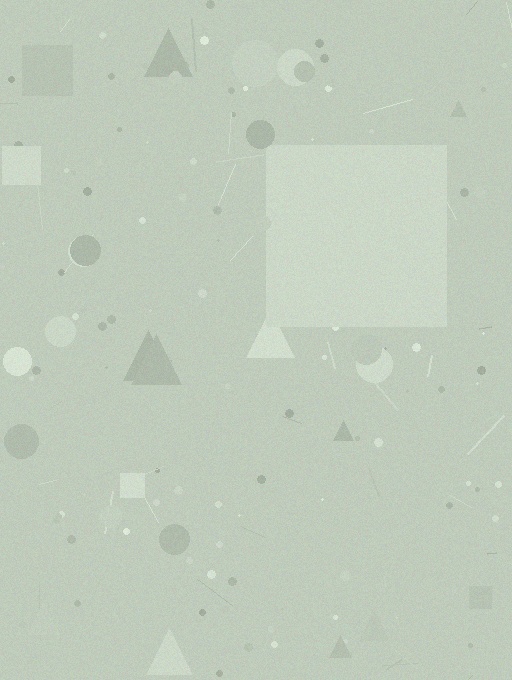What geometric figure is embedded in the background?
A square is embedded in the background.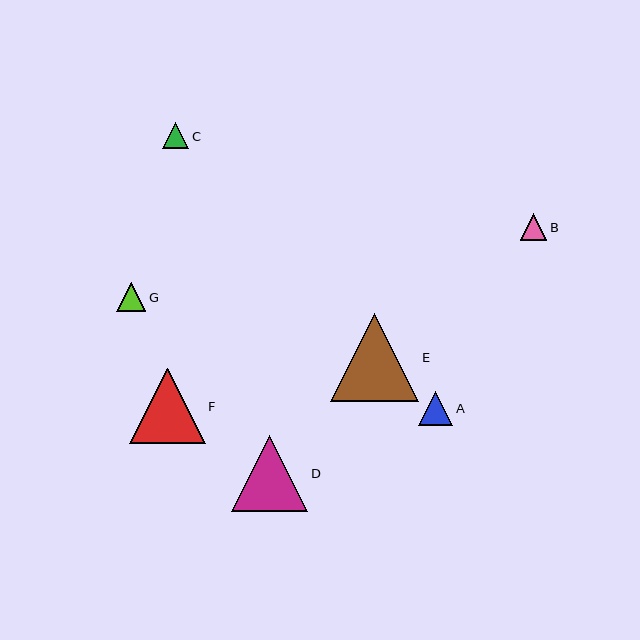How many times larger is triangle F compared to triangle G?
Triangle F is approximately 2.6 times the size of triangle G.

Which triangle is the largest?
Triangle E is the largest with a size of approximately 88 pixels.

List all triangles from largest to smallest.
From largest to smallest: E, D, F, A, G, B, C.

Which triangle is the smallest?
Triangle C is the smallest with a size of approximately 26 pixels.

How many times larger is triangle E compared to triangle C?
Triangle E is approximately 3.4 times the size of triangle C.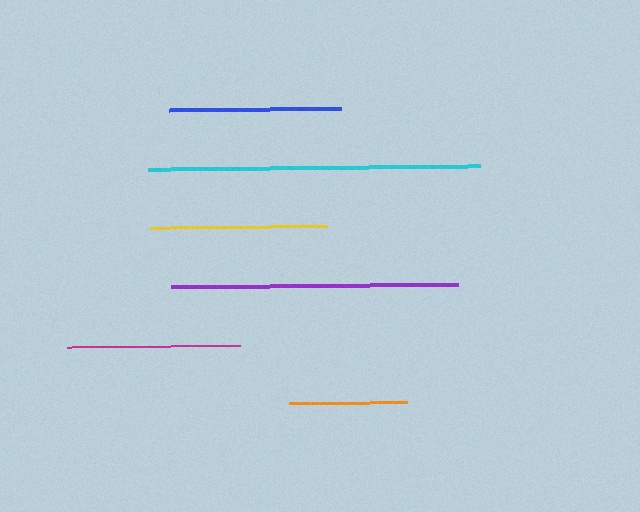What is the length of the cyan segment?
The cyan segment is approximately 332 pixels long.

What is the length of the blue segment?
The blue segment is approximately 172 pixels long.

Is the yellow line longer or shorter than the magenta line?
The yellow line is longer than the magenta line.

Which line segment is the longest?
The cyan line is the longest at approximately 332 pixels.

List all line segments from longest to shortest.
From longest to shortest: cyan, purple, yellow, magenta, blue, orange.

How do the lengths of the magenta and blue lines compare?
The magenta and blue lines are approximately the same length.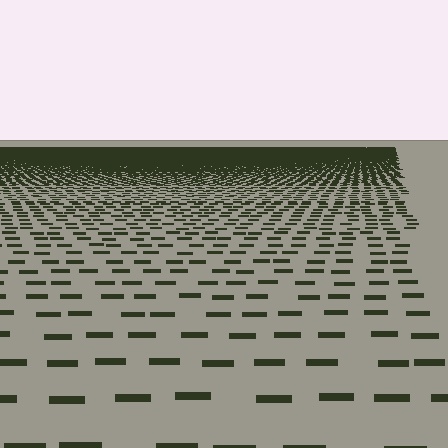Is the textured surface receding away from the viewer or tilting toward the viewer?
The surface is receding away from the viewer. Texture elements get smaller and denser toward the top.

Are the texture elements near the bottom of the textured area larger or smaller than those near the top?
Larger. Near the bottom, elements are closer to the viewer and appear at a bigger on-screen size.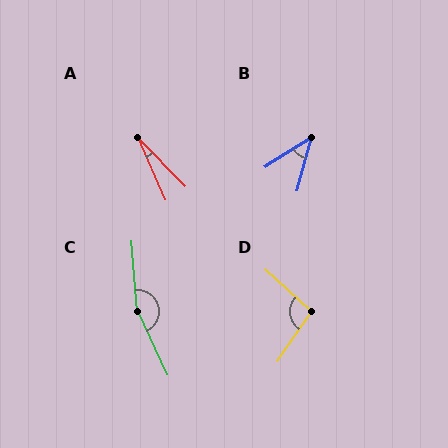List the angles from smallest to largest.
A (20°), B (42°), D (98°), C (160°).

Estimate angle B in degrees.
Approximately 42 degrees.